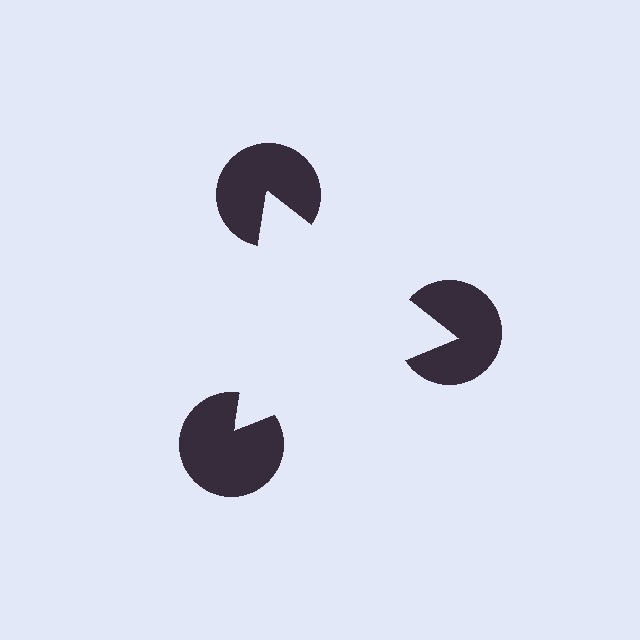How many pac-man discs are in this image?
There are 3 — one at each vertex of the illusory triangle.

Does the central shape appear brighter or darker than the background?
It typically appears slightly brighter than the background, even though no actual brightness change is drawn.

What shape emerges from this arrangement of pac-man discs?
An illusory triangle — its edges are inferred from the aligned wedge cuts in the pac-man discs, not physically drawn.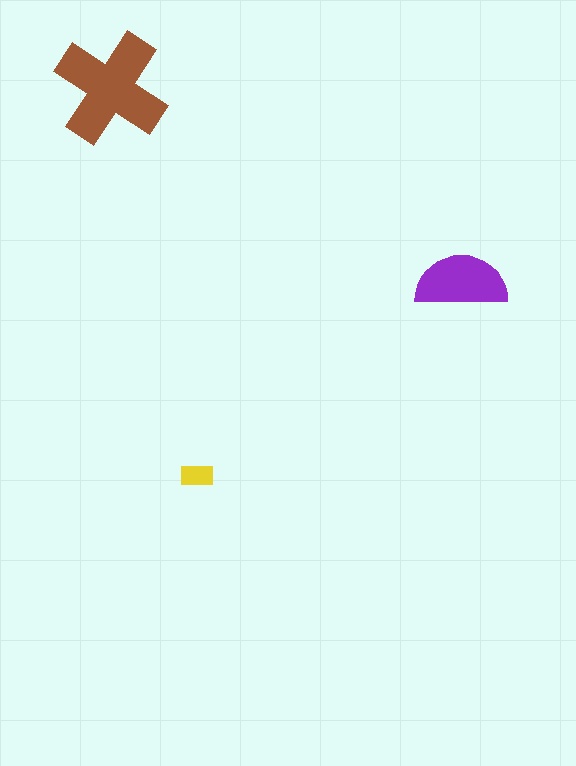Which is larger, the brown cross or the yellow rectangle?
The brown cross.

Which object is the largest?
The brown cross.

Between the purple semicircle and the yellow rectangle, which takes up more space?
The purple semicircle.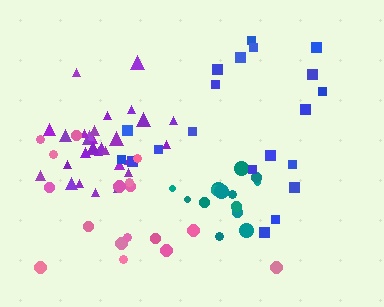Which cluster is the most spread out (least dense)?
Pink.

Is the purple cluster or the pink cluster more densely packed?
Purple.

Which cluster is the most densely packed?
Purple.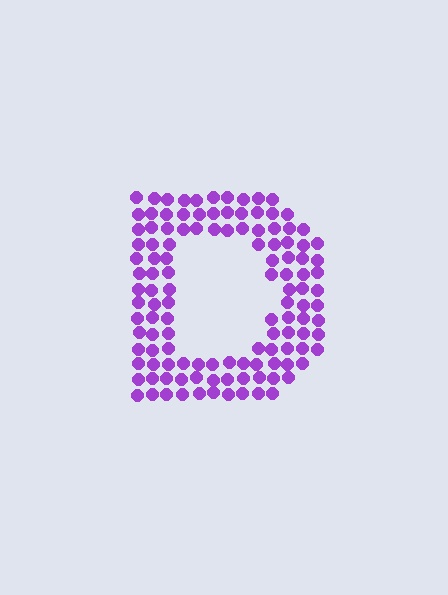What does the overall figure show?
The overall figure shows the letter D.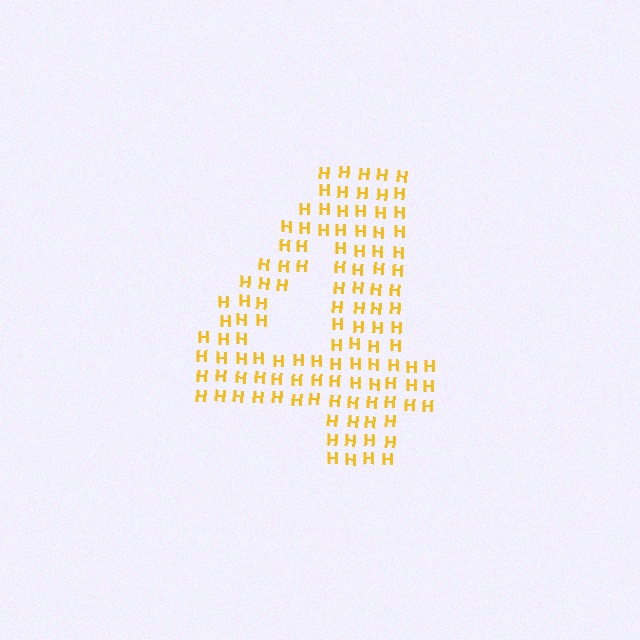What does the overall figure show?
The overall figure shows the digit 4.